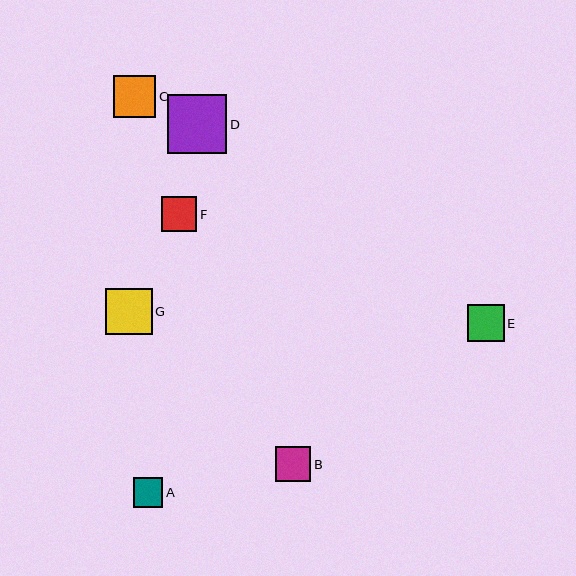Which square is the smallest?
Square A is the smallest with a size of approximately 30 pixels.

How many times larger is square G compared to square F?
Square G is approximately 1.3 times the size of square F.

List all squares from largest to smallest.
From largest to smallest: D, G, C, E, B, F, A.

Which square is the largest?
Square D is the largest with a size of approximately 59 pixels.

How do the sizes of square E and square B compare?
Square E and square B are approximately the same size.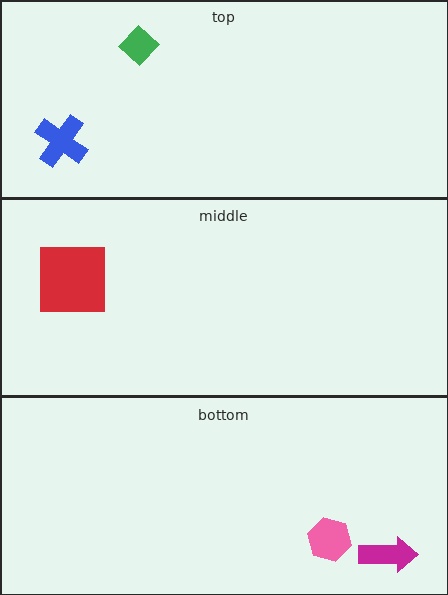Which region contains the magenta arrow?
The bottom region.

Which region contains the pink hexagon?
The bottom region.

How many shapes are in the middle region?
1.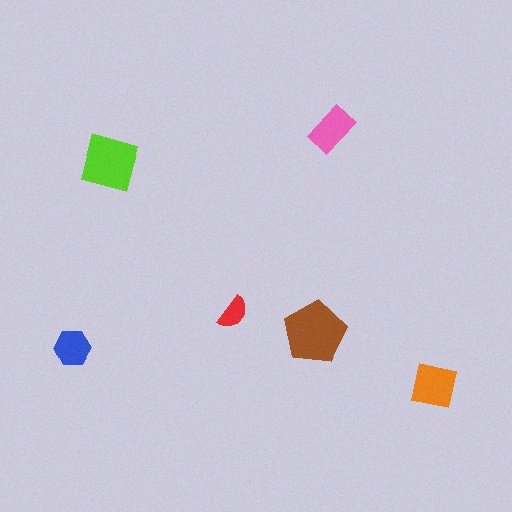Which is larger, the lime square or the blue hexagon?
The lime square.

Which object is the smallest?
The red semicircle.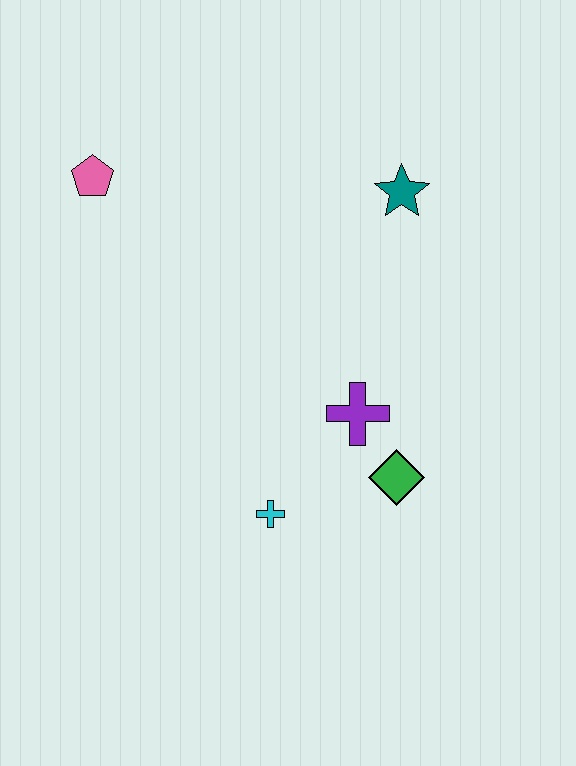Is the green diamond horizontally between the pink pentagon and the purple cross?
No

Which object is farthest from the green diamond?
The pink pentagon is farthest from the green diamond.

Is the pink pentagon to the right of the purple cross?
No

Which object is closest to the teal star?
The purple cross is closest to the teal star.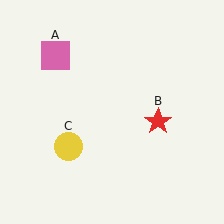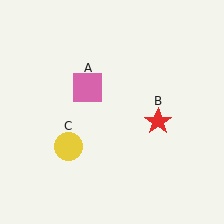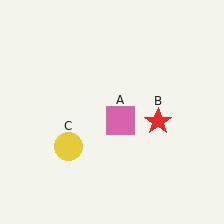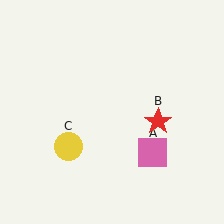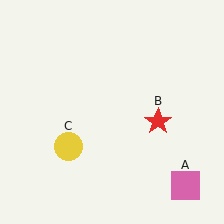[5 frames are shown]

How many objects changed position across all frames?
1 object changed position: pink square (object A).